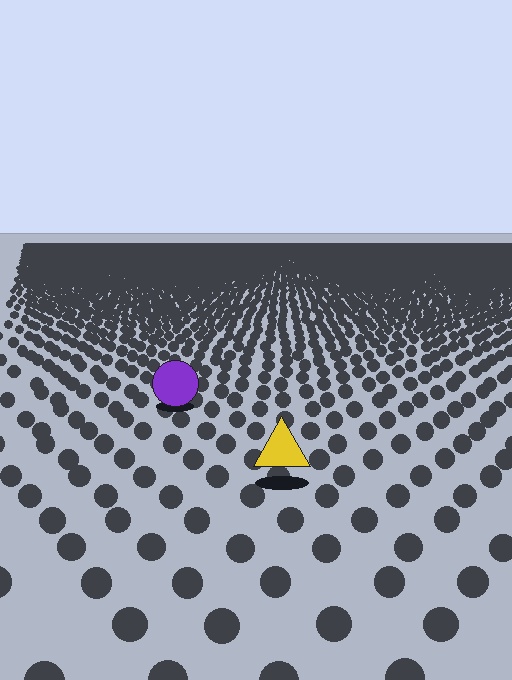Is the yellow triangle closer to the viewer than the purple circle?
Yes. The yellow triangle is closer — you can tell from the texture gradient: the ground texture is coarser near it.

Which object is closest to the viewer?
The yellow triangle is closest. The texture marks near it are larger and more spread out.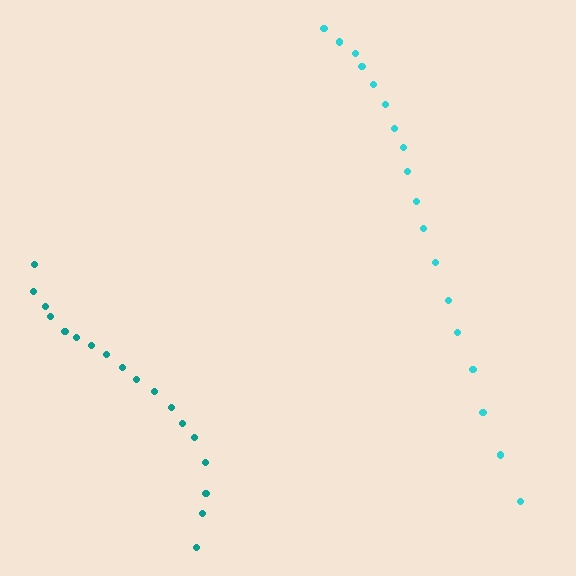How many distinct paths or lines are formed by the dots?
There are 2 distinct paths.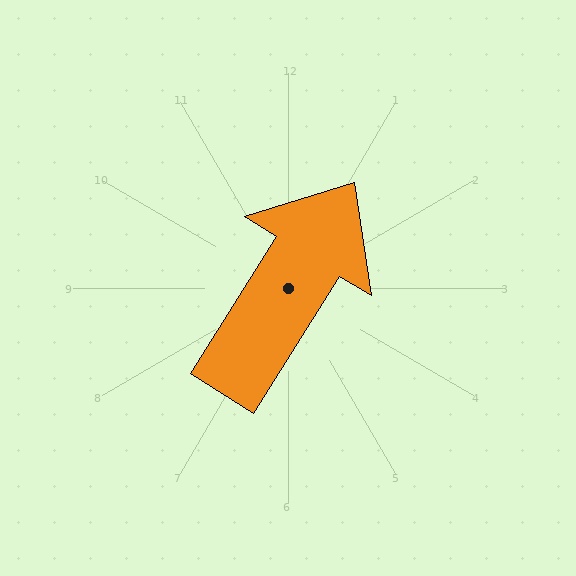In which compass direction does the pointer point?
Northeast.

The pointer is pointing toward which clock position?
Roughly 1 o'clock.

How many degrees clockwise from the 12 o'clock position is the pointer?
Approximately 32 degrees.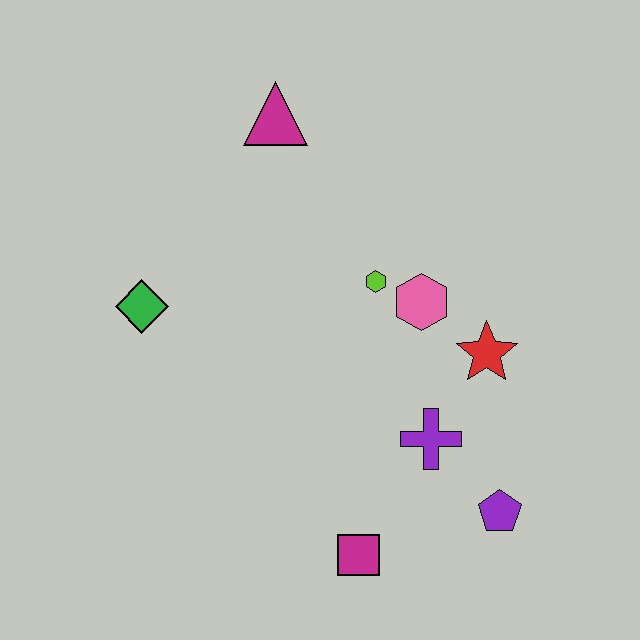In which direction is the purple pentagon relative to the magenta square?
The purple pentagon is to the right of the magenta square.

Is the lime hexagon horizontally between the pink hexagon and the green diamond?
Yes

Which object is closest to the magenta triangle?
The lime hexagon is closest to the magenta triangle.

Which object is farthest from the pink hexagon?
The green diamond is farthest from the pink hexagon.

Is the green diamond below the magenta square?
No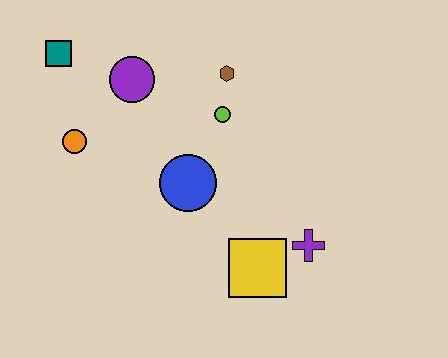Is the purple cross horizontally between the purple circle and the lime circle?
No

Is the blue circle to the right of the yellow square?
No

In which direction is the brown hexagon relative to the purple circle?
The brown hexagon is to the right of the purple circle.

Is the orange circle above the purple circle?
No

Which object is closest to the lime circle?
The brown hexagon is closest to the lime circle.